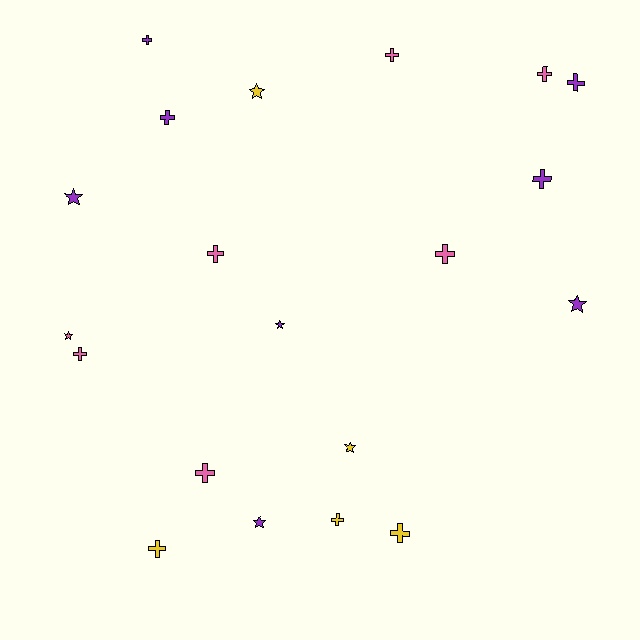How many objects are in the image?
There are 20 objects.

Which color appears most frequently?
Purple, with 8 objects.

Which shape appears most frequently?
Cross, with 13 objects.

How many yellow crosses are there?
There are 3 yellow crosses.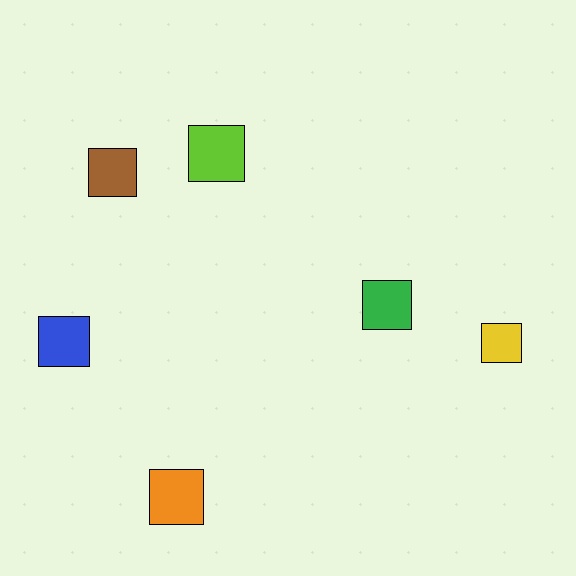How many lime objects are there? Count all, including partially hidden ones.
There is 1 lime object.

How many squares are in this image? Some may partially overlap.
There are 6 squares.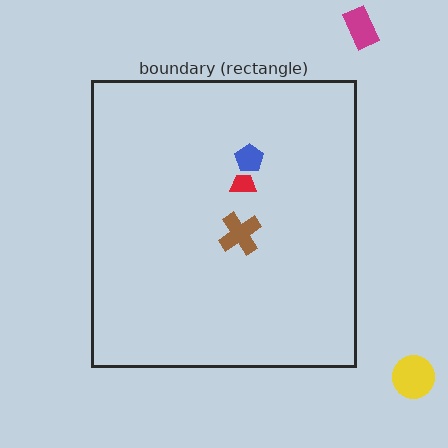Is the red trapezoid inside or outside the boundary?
Inside.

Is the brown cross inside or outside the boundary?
Inside.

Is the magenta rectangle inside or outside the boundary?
Outside.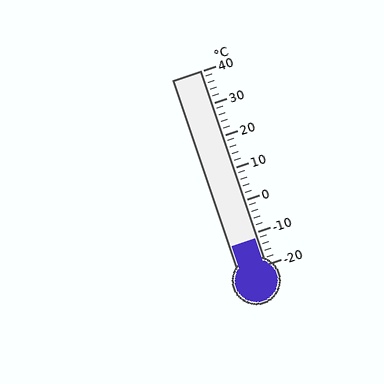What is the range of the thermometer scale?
The thermometer scale ranges from -20°C to 40°C.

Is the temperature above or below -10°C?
The temperature is below -10°C.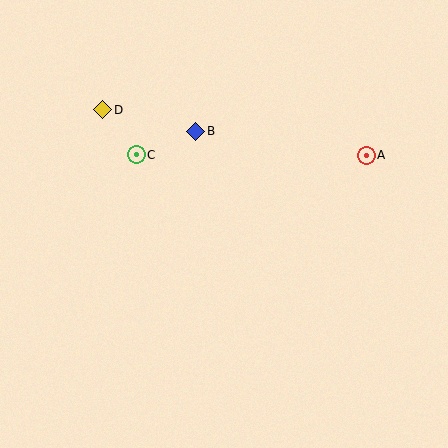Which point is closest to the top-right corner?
Point A is closest to the top-right corner.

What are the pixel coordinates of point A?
Point A is at (366, 156).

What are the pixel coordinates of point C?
Point C is at (136, 155).